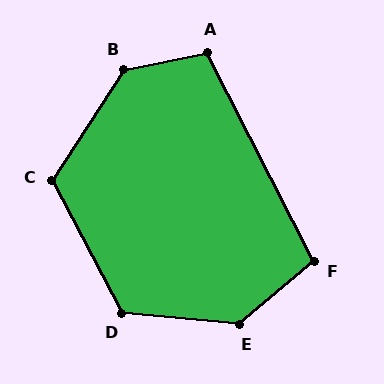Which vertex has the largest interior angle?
E, at approximately 135 degrees.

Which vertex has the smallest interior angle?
F, at approximately 103 degrees.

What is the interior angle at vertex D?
Approximately 123 degrees (obtuse).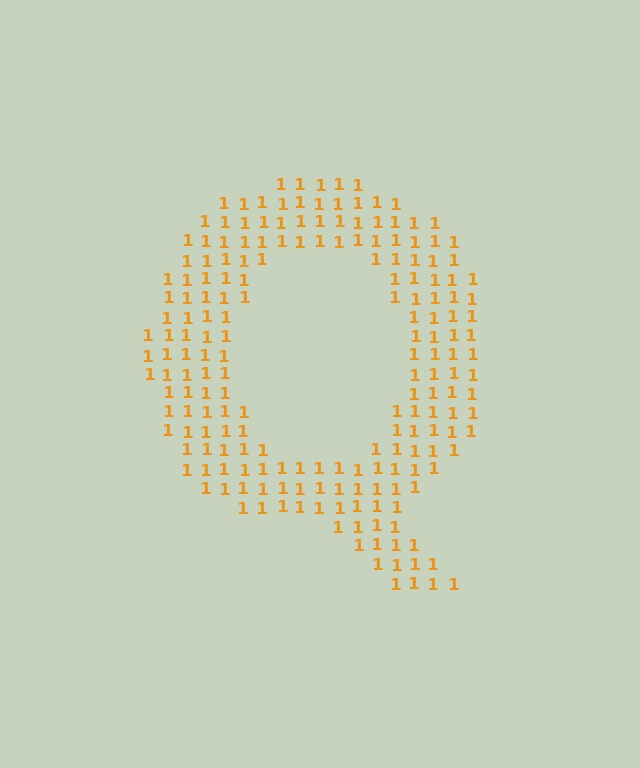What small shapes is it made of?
It is made of small digit 1's.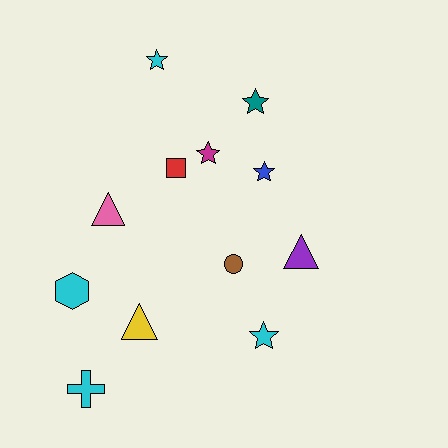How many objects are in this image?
There are 12 objects.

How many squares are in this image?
There is 1 square.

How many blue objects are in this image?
There is 1 blue object.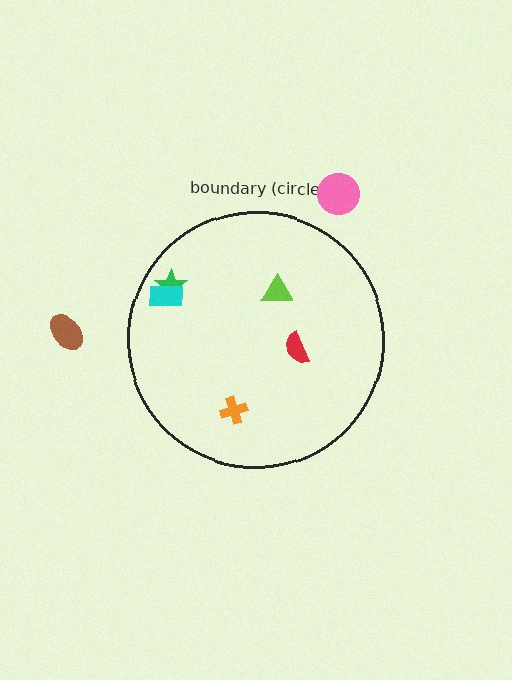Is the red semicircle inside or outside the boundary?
Inside.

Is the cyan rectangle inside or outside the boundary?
Inside.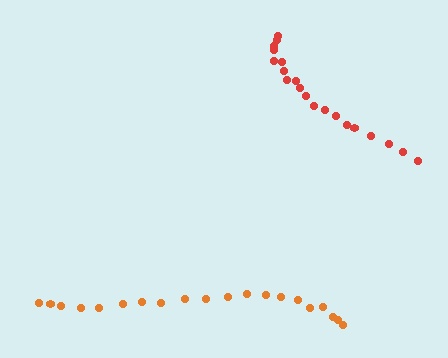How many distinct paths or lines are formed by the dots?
There are 2 distinct paths.